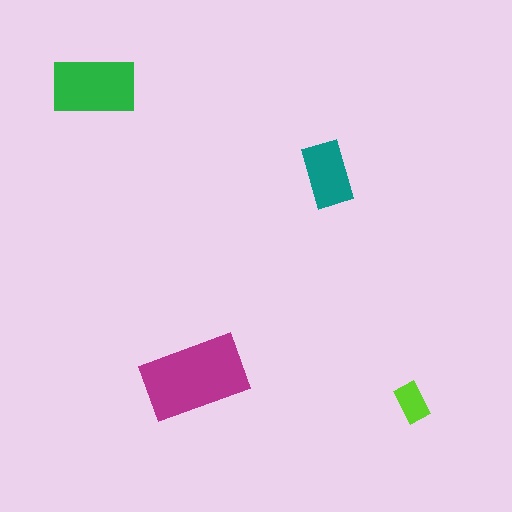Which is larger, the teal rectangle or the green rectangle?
The green one.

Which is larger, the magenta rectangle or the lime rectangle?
The magenta one.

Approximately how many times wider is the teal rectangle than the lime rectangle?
About 1.5 times wider.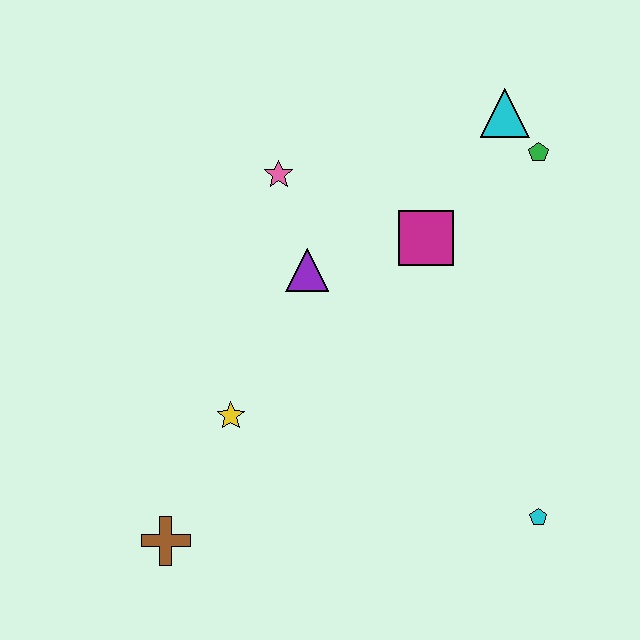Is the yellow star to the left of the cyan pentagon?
Yes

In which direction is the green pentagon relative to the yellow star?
The green pentagon is to the right of the yellow star.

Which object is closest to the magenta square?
The purple triangle is closest to the magenta square.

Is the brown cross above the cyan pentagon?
No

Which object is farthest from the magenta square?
The brown cross is farthest from the magenta square.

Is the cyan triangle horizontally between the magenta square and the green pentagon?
Yes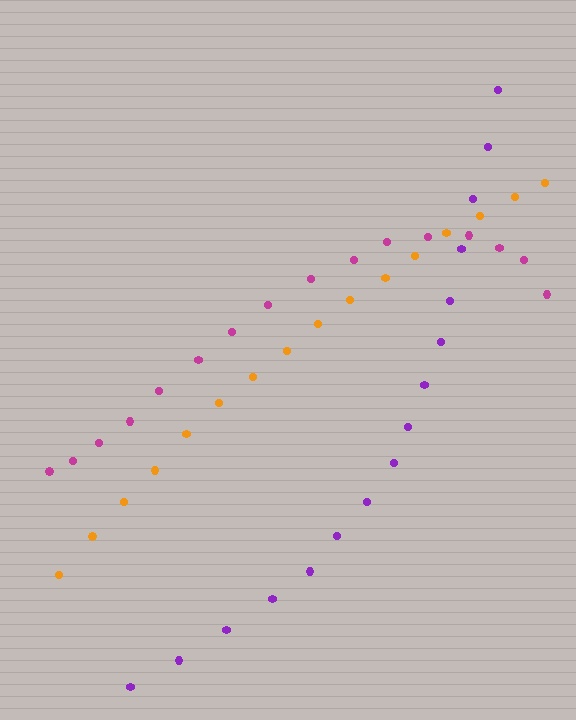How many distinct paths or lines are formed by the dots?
There are 3 distinct paths.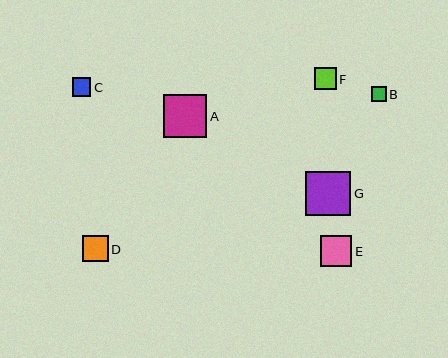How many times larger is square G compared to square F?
Square G is approximately 2.1 times the size of square F.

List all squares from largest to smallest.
From largest to smallest: G, A, E, D, F, C, B.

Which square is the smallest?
Square B is the smallest with a size of approximately 15 pixels.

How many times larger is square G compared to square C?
Square G is approximately 2.4 times the size of square C.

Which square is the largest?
Square G is the largest with a size of approximately 45 pixels.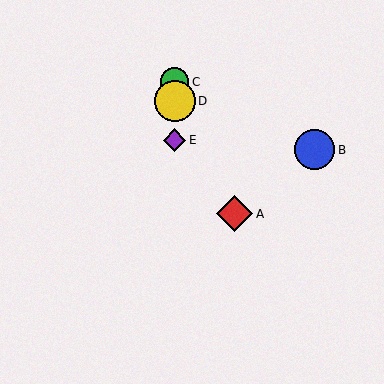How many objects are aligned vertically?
3 objects (C, D, E) are aligned vertically.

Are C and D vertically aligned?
Yes, both are at x≈175.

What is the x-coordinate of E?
Object E is at x≈175.